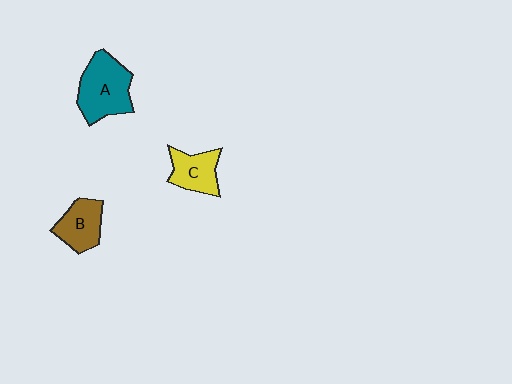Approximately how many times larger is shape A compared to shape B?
Approximately 1.5 times.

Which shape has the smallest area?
Shape C (yellow).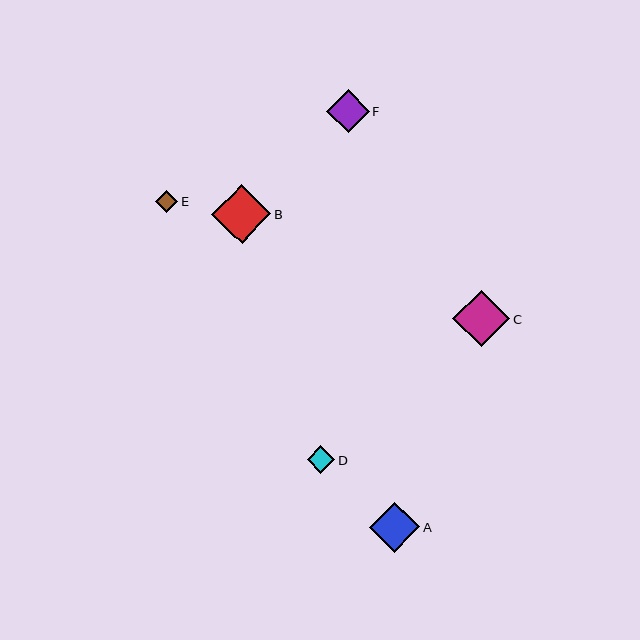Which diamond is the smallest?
Diamond E is the smallest with a size of approximately 22 pixels.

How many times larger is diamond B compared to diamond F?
Diamond B is approximately 1.4 times the size of diamond F.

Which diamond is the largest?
Diamond B is the largest with a size of approximately 60 pixels.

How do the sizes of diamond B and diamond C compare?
Diamond B and diamond C are approximately the same size.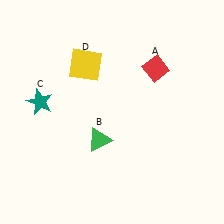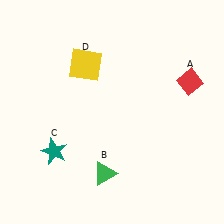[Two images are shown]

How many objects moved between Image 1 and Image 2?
3 objects moved between the two images.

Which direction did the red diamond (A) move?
The red diamond (A) moved right.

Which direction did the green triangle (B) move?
The green triangle (B) moved down.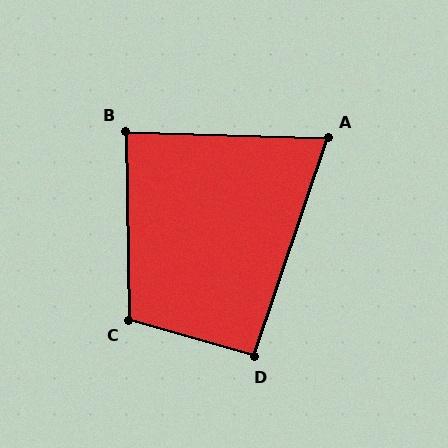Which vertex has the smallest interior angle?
A, at approximately 73 degrees.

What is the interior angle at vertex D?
Approximately 93 degrees (approximately right).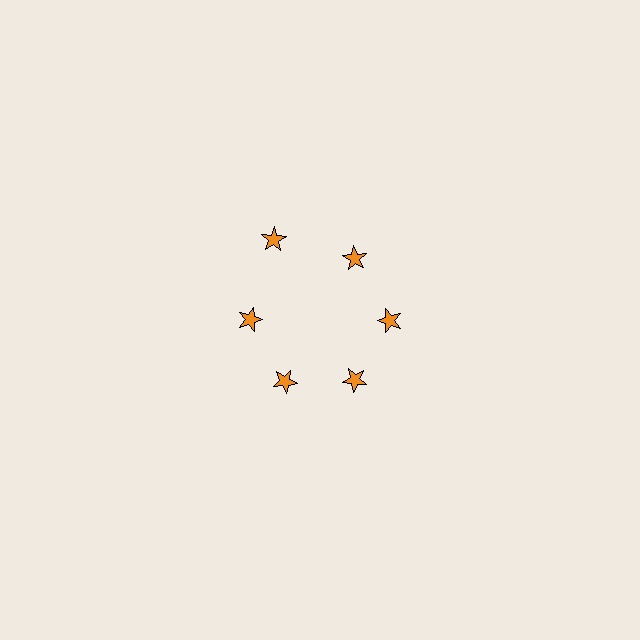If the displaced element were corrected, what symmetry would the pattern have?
It would have 6-fold rotational symmetry — the pattern would map onto itself every 60 degrees.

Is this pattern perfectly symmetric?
No. The 6 orange stars are arranged in a ring, but one element near the 11 o'clock position is pushed outward from the center, breaking the 6-fold rotational symmetry.